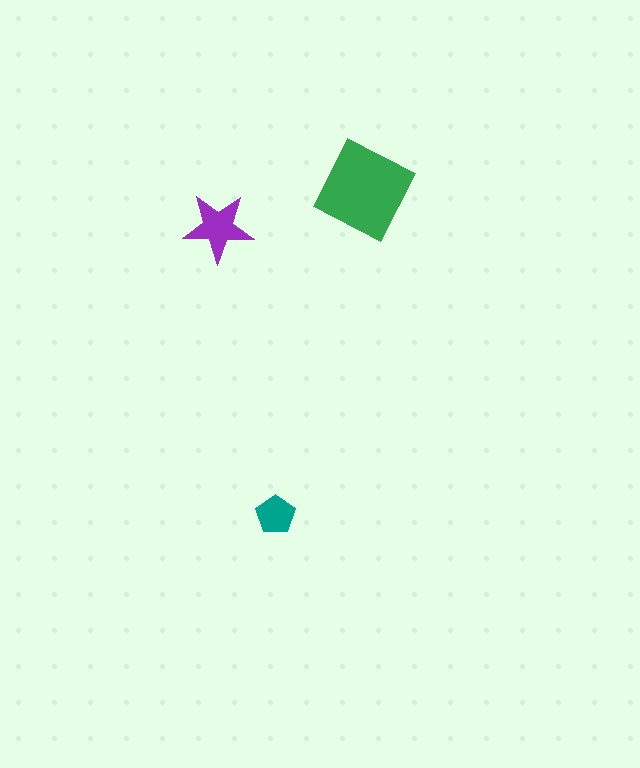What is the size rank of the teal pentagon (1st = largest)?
3rd.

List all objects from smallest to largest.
The teal pentagon, the purple star, the green diamond.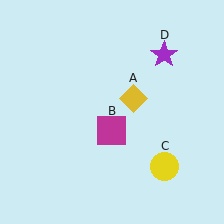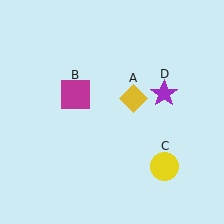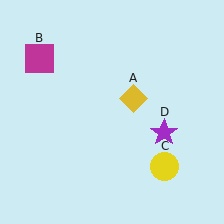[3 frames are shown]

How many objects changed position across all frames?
2 objects changed position: magenta square (object B), purple star (object D).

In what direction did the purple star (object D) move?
The purple star (object D) moved down.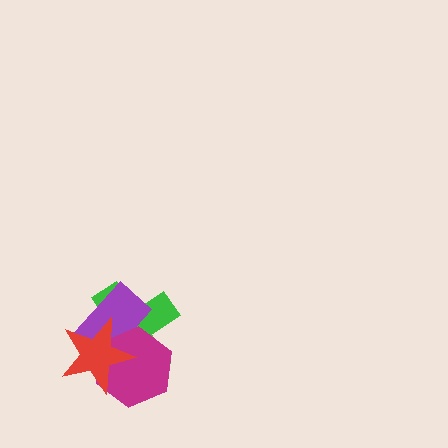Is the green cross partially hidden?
Yes, it is partially covered by another shape.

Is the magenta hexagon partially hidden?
Yes, it is partially covered by another shape.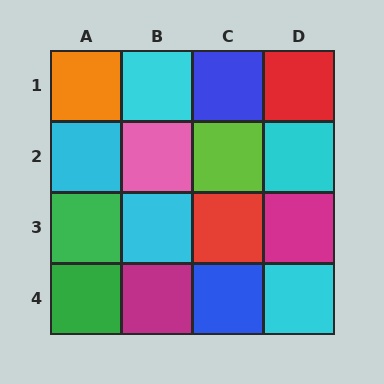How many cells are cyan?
5 cells are cyan.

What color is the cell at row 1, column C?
Blue.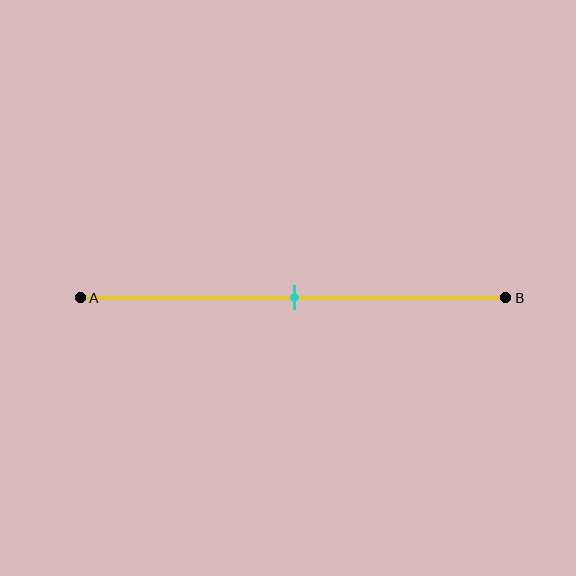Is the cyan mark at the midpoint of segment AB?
Yes, the mark is approximately at the midpoint.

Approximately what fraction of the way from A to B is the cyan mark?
The cyan mark is approximately 50% of the way from A to B.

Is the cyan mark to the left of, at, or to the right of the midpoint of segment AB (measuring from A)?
The cyan mark is approximately at the midpoint of segment AB.